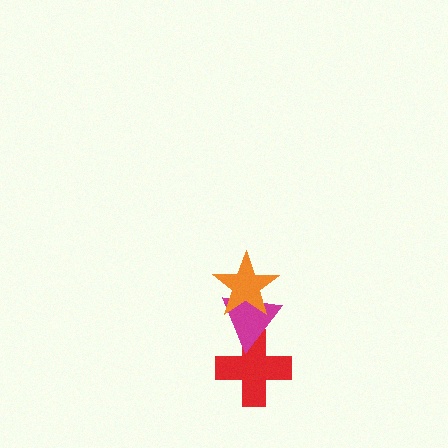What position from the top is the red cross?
The red cross is 3rd from the top.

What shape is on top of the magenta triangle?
The orange star is on top of the magenta triangle.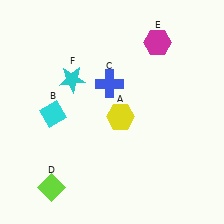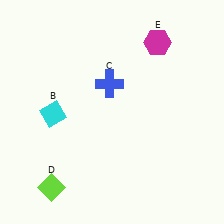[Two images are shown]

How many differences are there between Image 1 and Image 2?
There are 2 differences between the two images.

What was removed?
The yellow hexagon (A), the cyan star (F) were removed in Image 2.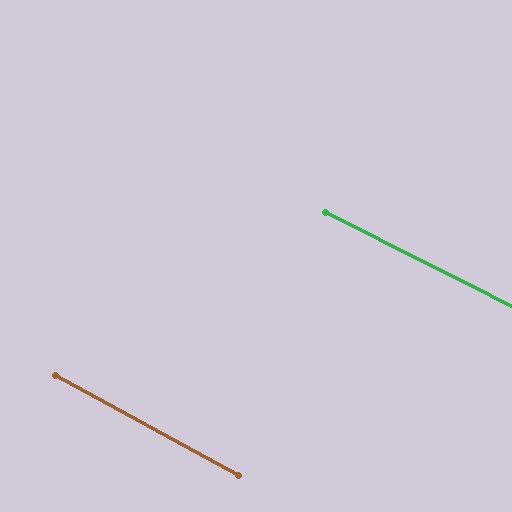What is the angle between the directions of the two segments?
Approximately 2 degrees.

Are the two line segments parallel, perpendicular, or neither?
Parallel — their directions differ by only 1.8°.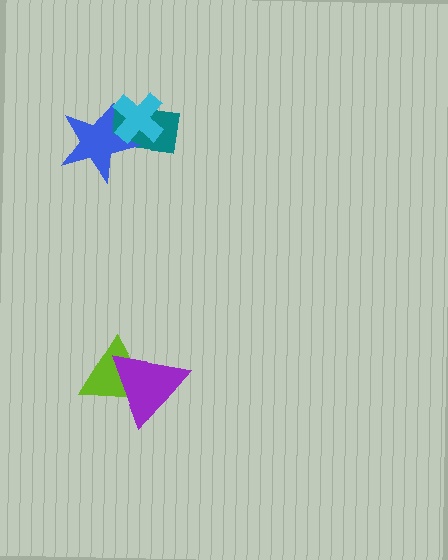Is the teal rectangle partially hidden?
Yes, it is partially covered by another shape.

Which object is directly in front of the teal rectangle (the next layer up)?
The blue star is directly in front of the teal rectangle.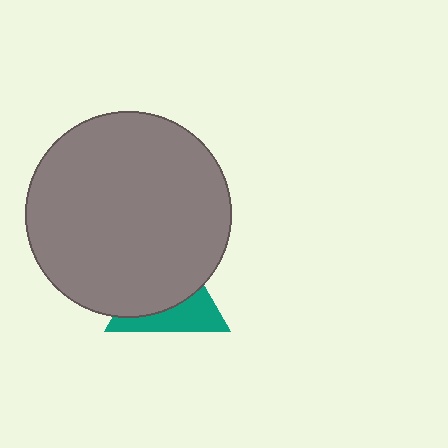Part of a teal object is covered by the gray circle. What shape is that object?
It is a triangle.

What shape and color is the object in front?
The object in front is a gray circle.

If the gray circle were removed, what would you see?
You would see the complete teal triangle.